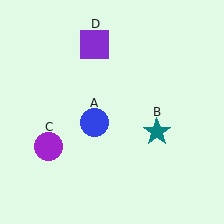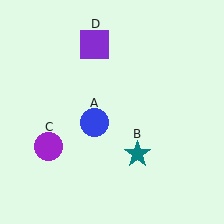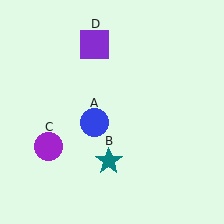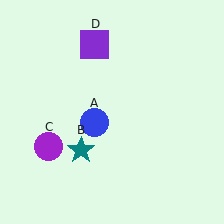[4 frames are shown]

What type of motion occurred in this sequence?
The teal star (object B) rotated clockwise around the center of the scene.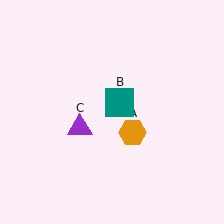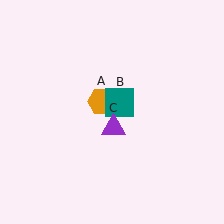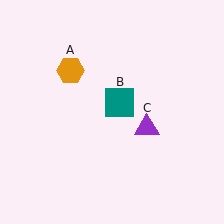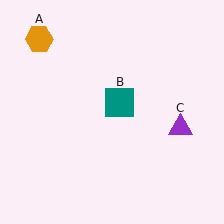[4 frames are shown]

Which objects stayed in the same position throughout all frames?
Teal square (object B) remained stationary.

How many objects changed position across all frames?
2 objects changed position: orange hexagon (object A), purple triangle (object C).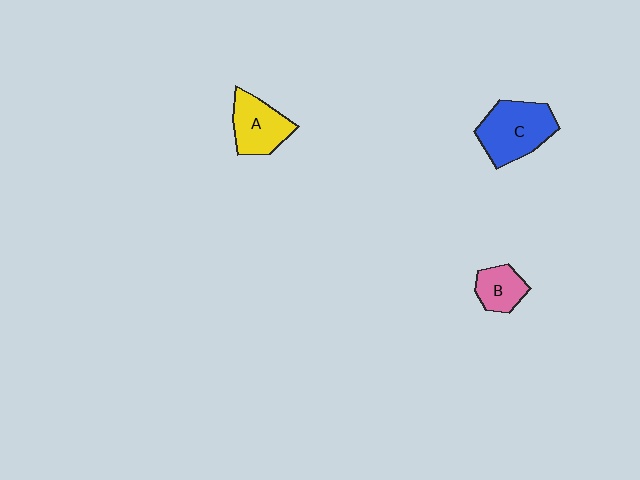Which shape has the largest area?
Shape C (blue).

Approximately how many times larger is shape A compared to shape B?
Approximately 1.4 times.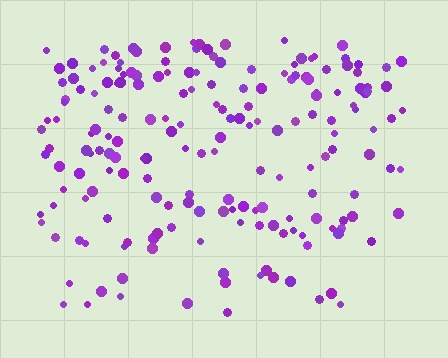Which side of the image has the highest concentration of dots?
The top.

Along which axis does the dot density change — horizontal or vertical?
Vertical.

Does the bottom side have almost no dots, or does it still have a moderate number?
Still a moderate number, just noticeably fewer than the top.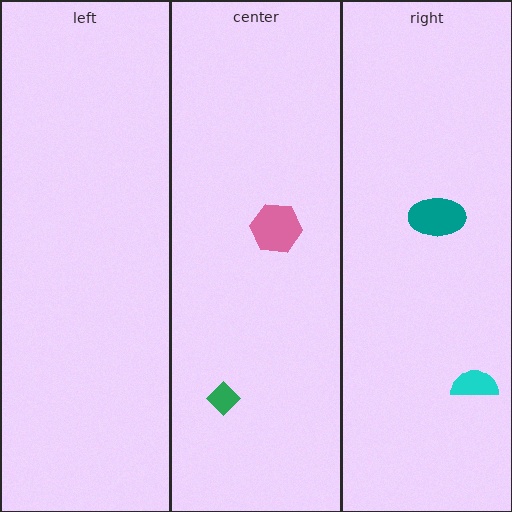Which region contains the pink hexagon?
The center region.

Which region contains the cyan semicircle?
The right region.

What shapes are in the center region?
The green diamond, the pink hexagon.